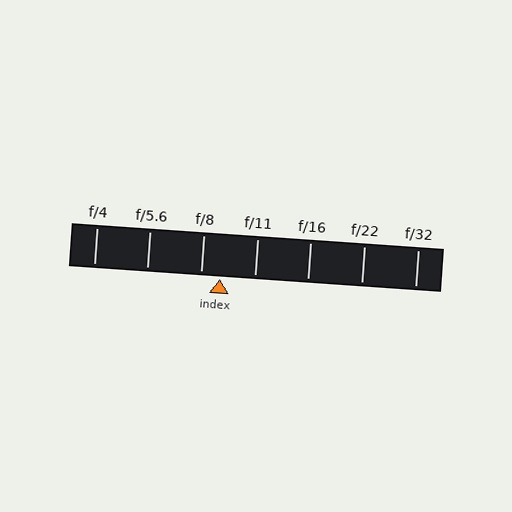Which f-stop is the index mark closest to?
The index mark is closest to f/8.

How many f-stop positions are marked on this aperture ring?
There are 7 f-stop positions marked.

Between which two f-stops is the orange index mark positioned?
The index mark is between f/8 and f/11.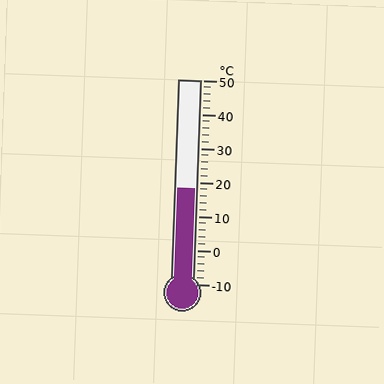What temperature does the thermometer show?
The thermometer shows approximately 18°C.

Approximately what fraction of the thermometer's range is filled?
The thermometer is filled to approximately 45% of its range.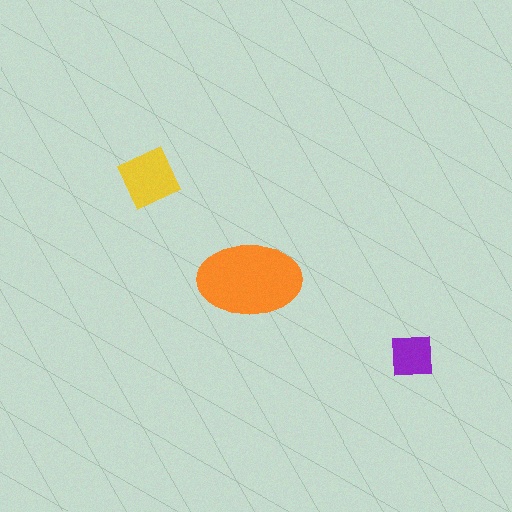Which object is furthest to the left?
The yellow square is leftmost.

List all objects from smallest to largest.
The purple square, the yellow square, the orange ellipse.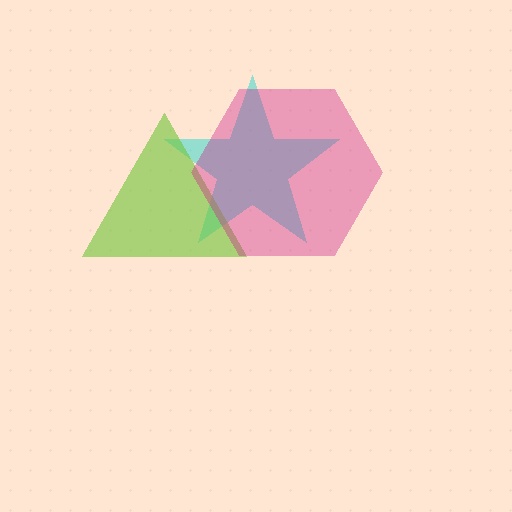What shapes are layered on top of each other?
The layered shapes are: a cyan star, a lime triangle, a magenta hexagon.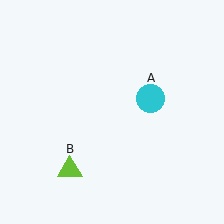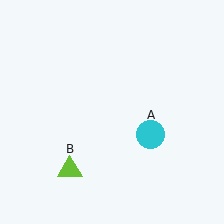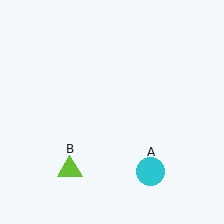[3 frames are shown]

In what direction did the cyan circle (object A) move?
The cyan circle (object A) moved down.